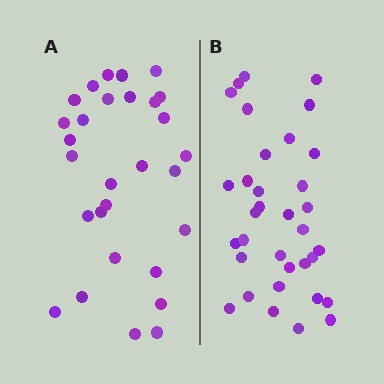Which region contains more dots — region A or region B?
Region B (the right region) has more dots.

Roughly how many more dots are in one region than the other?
Region B has about 5 more dots than region A.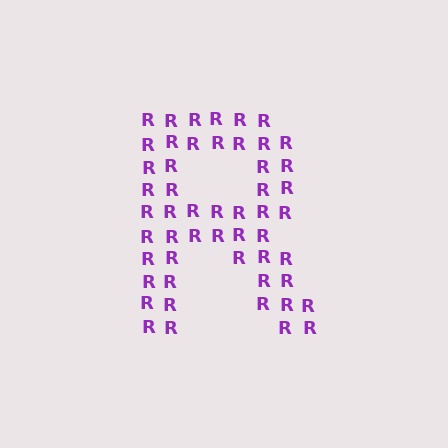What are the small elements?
The small elements are letter R's.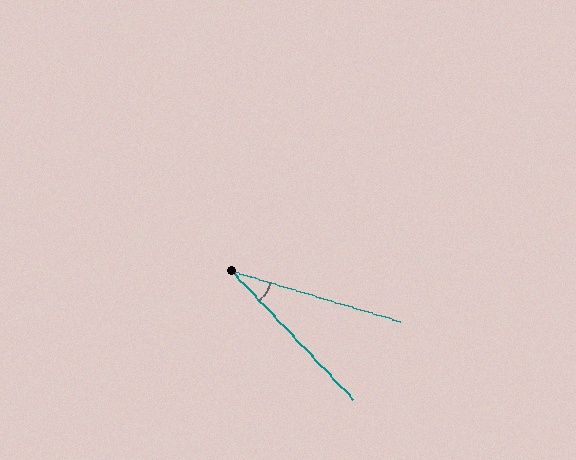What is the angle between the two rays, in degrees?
Approximately 30 degrees.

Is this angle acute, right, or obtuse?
It is acute.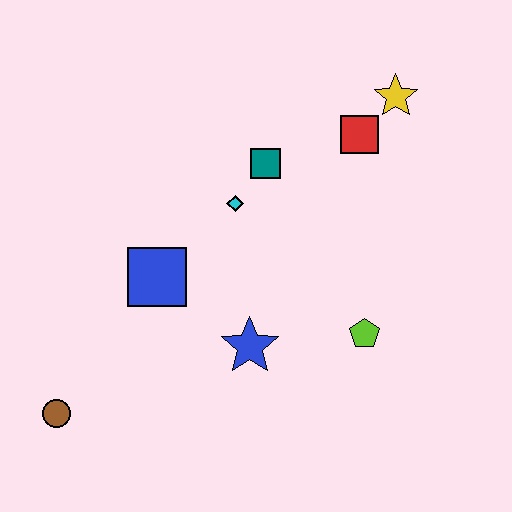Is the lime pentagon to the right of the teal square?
Yes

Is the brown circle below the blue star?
Yes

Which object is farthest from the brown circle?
The yellow star is farthest from the brown circle.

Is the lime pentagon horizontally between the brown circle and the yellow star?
Yes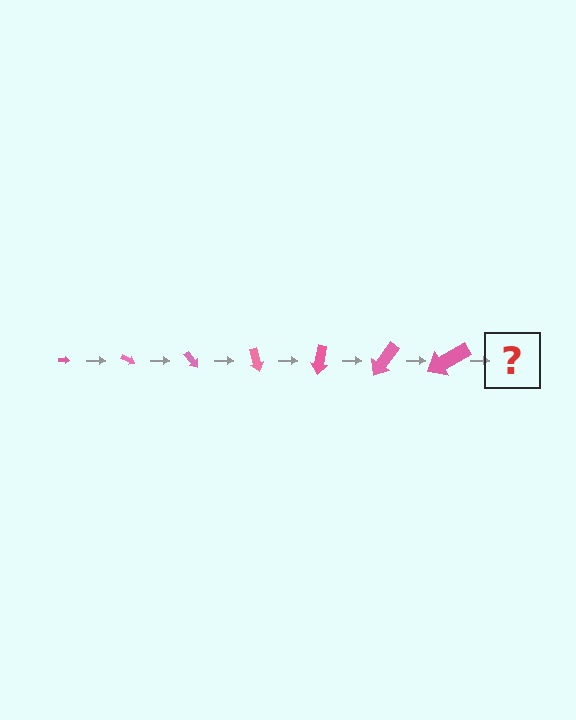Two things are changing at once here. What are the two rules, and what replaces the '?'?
The two rules are that the arrow grows larger each step and it rotates 25 degrees each step. The '?' should be an arrow, larger than the previous one and rotated 175 degrees from the start.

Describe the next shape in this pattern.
It should be an arrow, larger than the previous one and rotated 175 degrees from the start.